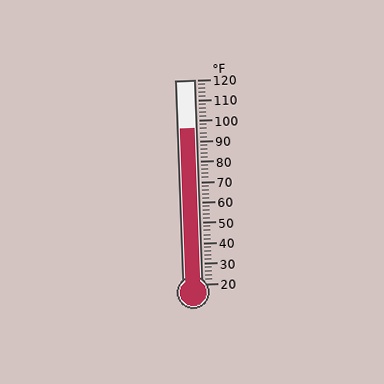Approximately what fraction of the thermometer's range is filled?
The thermometer is filled to approximately 75% of its range.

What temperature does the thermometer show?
The thermometer shows approximately 96°F.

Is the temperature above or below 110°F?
The temperature is below 110°F.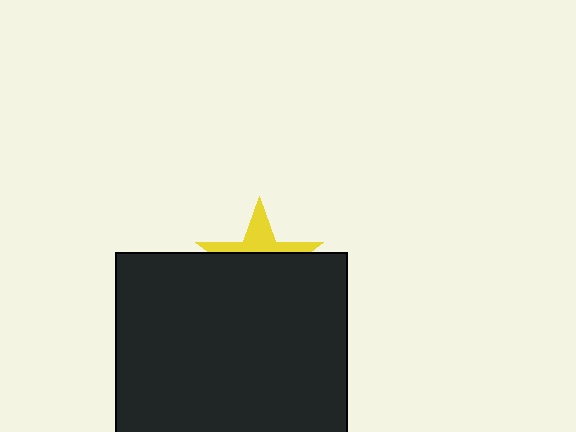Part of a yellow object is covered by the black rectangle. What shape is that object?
It is a star.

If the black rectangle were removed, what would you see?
You would see the complete yellow star.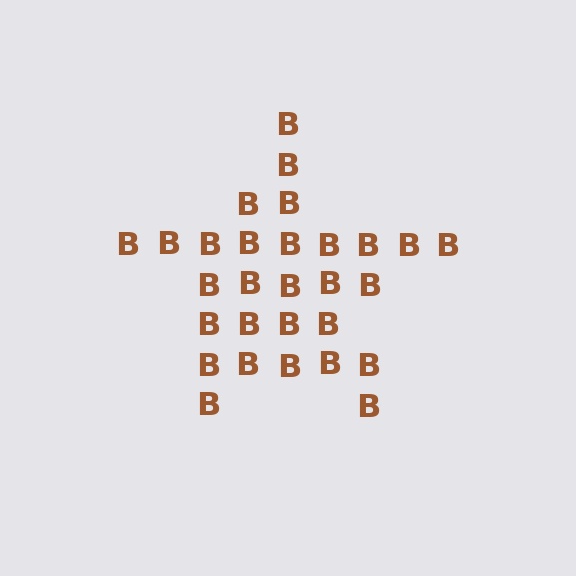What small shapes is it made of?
It is made of small letter B's.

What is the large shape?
The large shape is a star.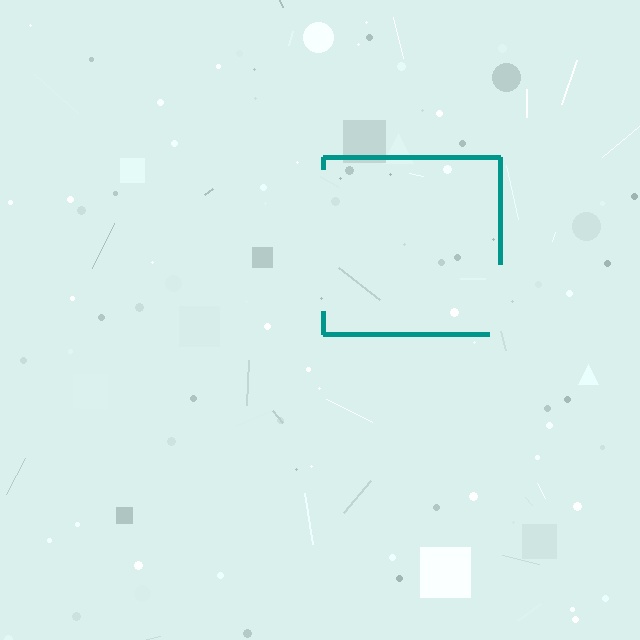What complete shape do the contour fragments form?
The contour fragments form a square.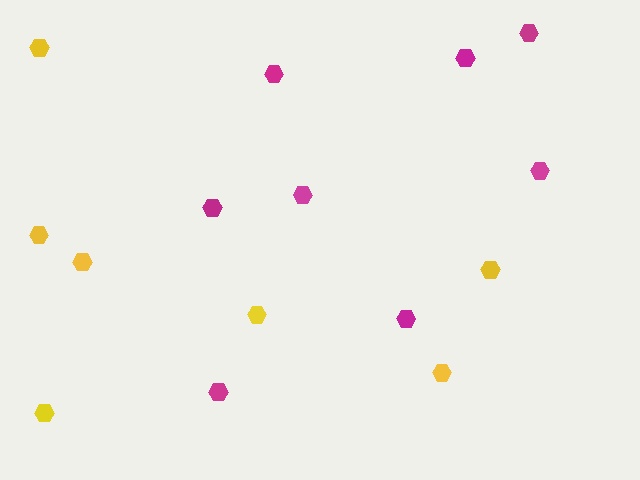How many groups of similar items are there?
There are 2 groups: one group of yellow hexagons (7) and one group of magenta hexagons (8).